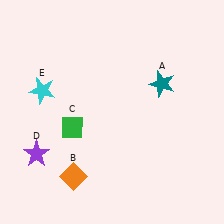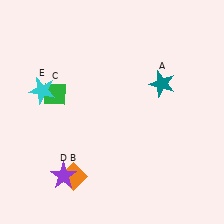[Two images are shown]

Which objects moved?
The objects that moved are: the green diamond (C), the purple star (D).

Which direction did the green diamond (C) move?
The green diamond (C) moved up.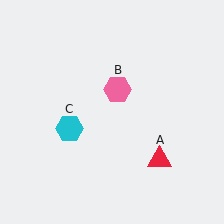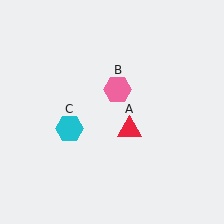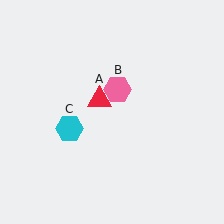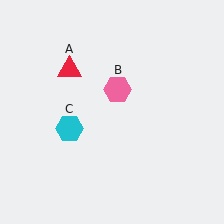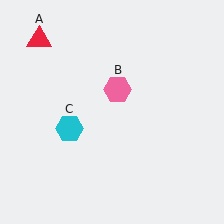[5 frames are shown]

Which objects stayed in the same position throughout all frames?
Pink hexagon (object B) and cyan hexagon (object C) remained stationary.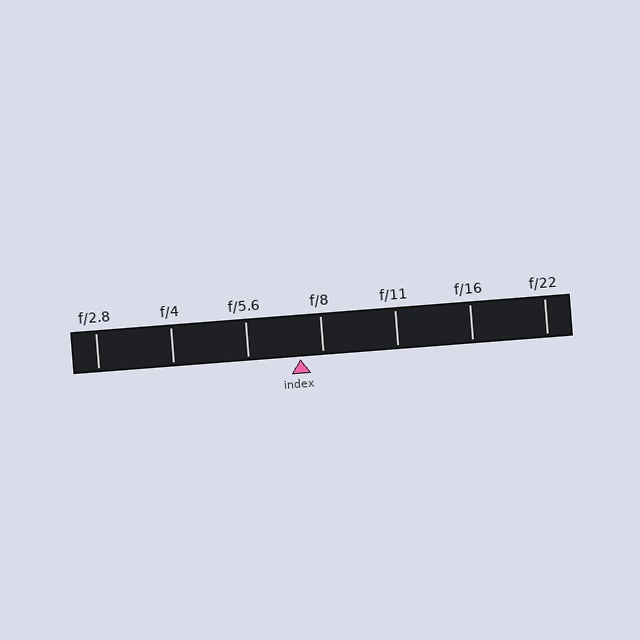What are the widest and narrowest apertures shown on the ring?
The widest aperture shown is f/2.8 and the narrowest is f/22.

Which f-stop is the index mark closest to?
The index mark is closest to f/8.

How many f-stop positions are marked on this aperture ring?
There are 7 f-stop positions marked.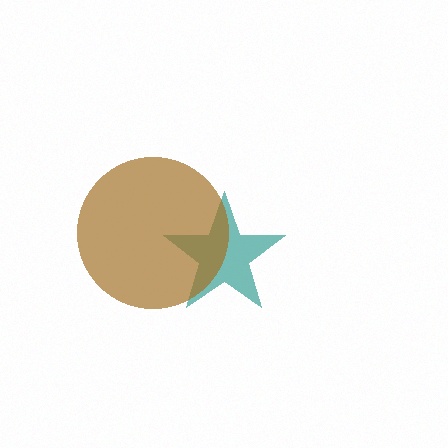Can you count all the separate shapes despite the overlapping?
Yes, there are 2 separate shapes.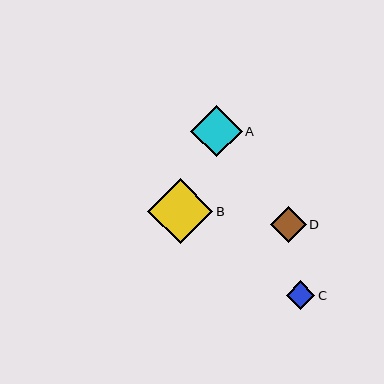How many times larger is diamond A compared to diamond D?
Diamond A is approximately 1.4 times the size of diamond D.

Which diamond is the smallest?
Diamond C is the smallest with a size of approximately 29 pixels.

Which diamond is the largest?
Diamond B is the largest with a size of approximately 65 pixels.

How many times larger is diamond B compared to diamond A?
Diamond B is approximately 1.3 times the size of diamond A.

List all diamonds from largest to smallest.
From largest to smallest: B, A, D, C.